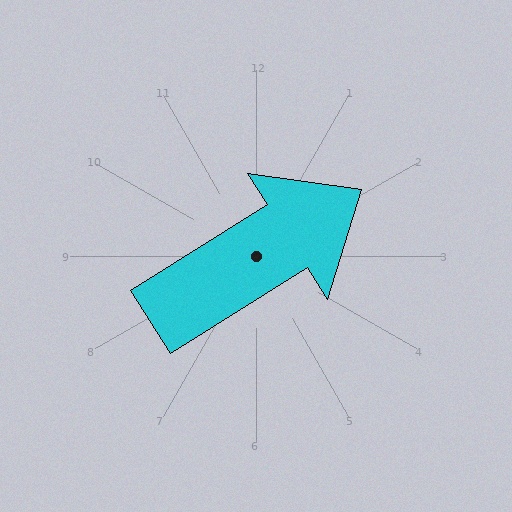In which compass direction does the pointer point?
Northeast.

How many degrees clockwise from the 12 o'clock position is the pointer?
Approximately 58 degrees.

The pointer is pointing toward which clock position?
Roughly 2 o'clock.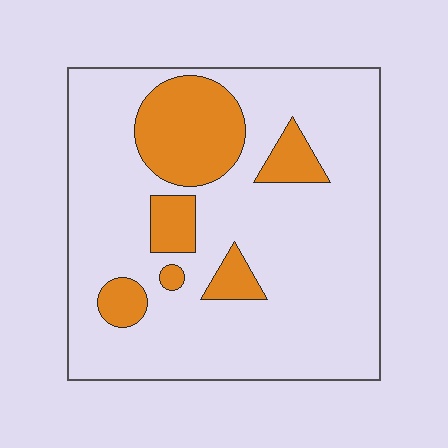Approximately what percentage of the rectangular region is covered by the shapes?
Approximately 20%.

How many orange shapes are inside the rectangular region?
6.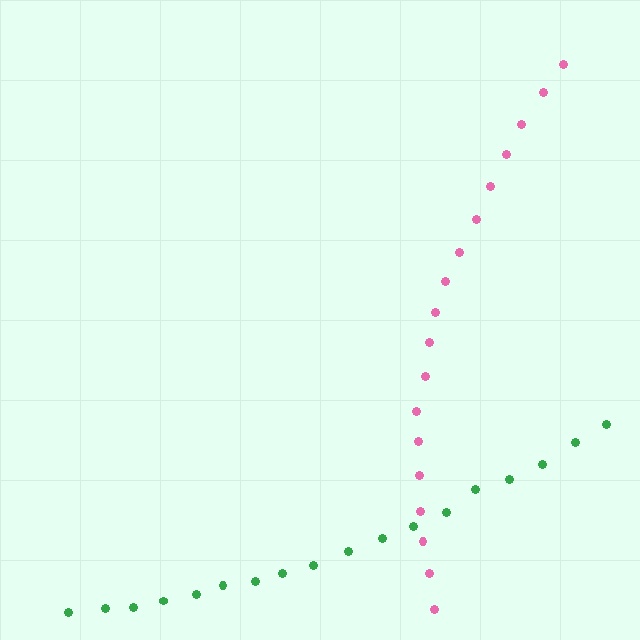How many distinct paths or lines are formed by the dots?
There are 2 distinct paths.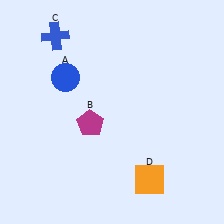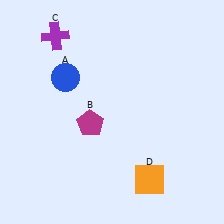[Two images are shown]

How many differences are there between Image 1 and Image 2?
There is 1 difference between the two images.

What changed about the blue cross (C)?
In Image 1, C is blue. In Image 2, it changed to purple.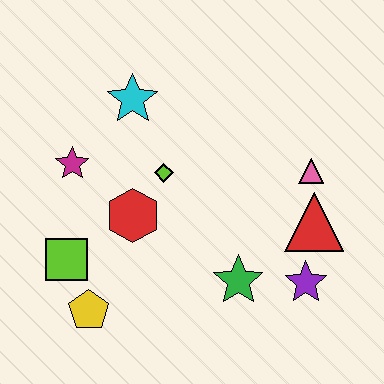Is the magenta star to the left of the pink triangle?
Yes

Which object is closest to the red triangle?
The pink triangle is closest to the red triangle.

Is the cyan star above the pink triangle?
Yes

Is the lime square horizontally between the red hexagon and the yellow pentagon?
No